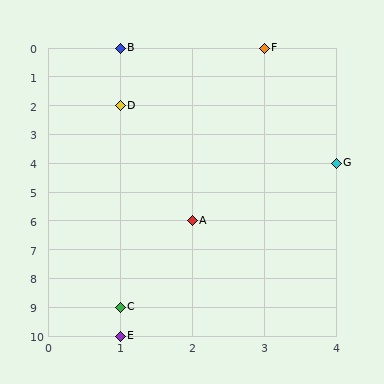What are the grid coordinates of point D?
Point D is at grid coordinates (1, 2).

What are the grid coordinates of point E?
Point E is at grid coordinates (1, 10).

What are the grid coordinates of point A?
Point A is at grid coordinates (2, 6).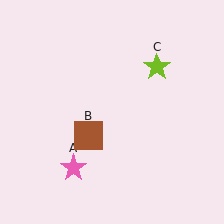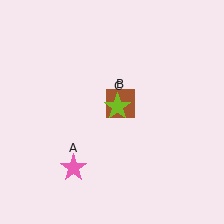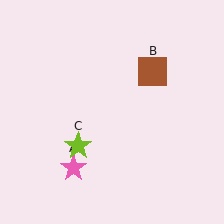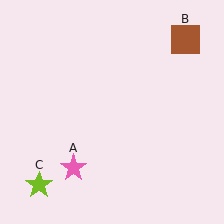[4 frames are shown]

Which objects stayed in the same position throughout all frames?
Pink star (object A) remained stationary.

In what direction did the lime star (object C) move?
The lime star (object C) moved down and to the left.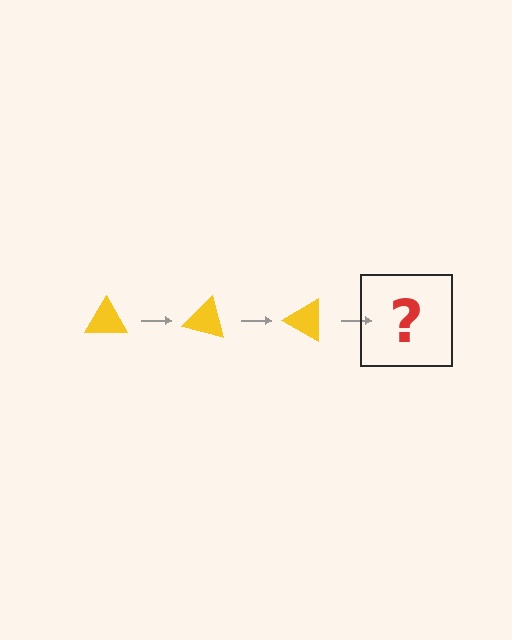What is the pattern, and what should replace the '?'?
The pattern is that the triangle rotates 15 degrees each step. The '?' should be a yellow triangle rotated 45 degrees.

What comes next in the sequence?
The next element should be a yellow triangle rotated 45 degrees.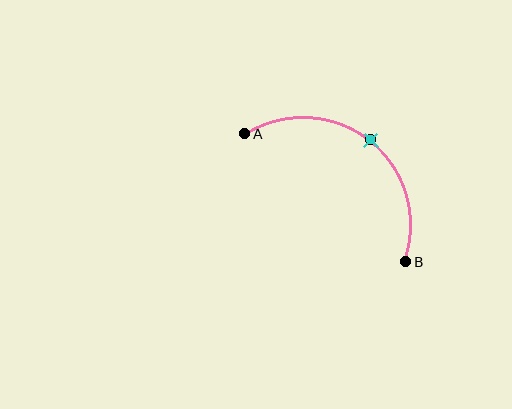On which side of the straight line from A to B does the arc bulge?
The arc bulges above and to the right of the straight line connecting A and B.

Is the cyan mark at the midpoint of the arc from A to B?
Yes. The cyan mark lies on the arc at equal arc-length from both A and B — it is the arc midpoint.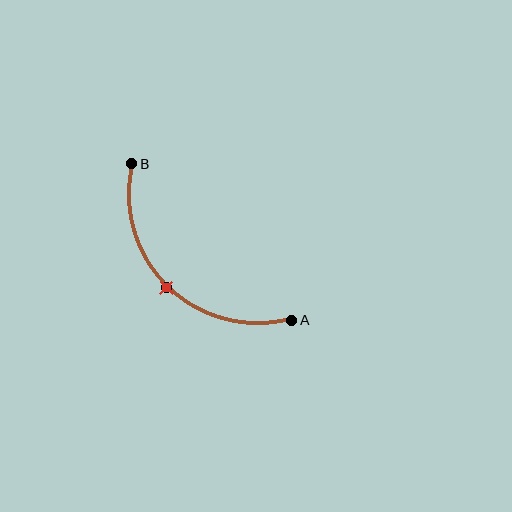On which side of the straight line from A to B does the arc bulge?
The arc bulges below and to the left of the straight line connecting A and B.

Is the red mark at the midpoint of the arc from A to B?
Yes. The red mark lies on the arc at equal arc-length from both A and B — it is the arc midpoint.